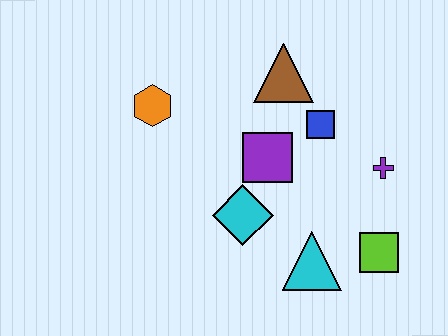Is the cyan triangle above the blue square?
No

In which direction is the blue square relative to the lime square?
The blue square is above the lime square.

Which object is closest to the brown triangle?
The blue square is closest to the brown triangle.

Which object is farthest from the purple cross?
The orange hexagon is farthest from the purple cross.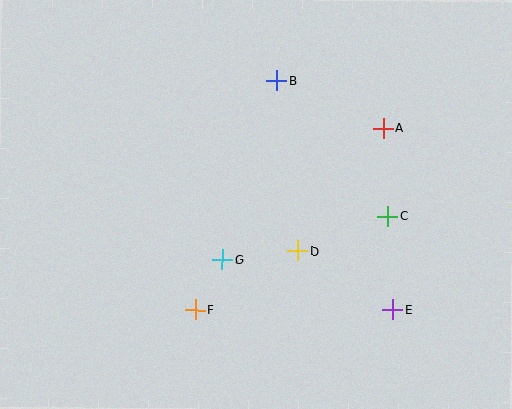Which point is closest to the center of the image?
Point D at (297, 251) is closest to the center.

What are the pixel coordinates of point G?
Point G is at (223, 259).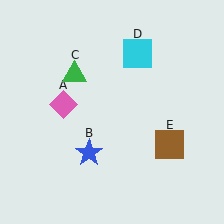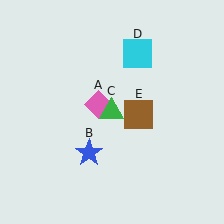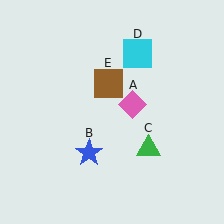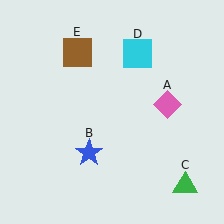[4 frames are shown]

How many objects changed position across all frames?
3 objects changed position: pink diamond (object A), green triangle (object C), brown square (object E).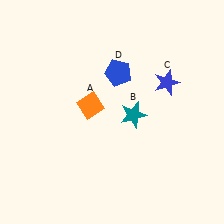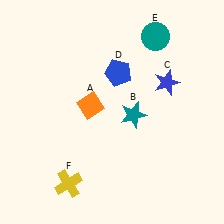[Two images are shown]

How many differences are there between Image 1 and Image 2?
There are 2 differences between the two images.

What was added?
A teal circle (E), a yellow cross (F) were added in Image 2.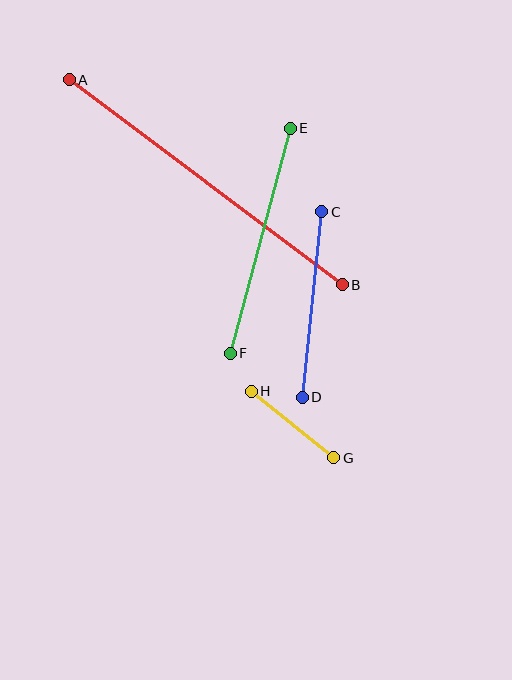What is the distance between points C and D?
The distance is approximately 187 pixels.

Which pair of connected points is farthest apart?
Points A and B are farthest apart.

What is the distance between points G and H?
The distance is approximately 106 pixels.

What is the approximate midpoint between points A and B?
The midpoint is at approximately (206, 182) pixels.